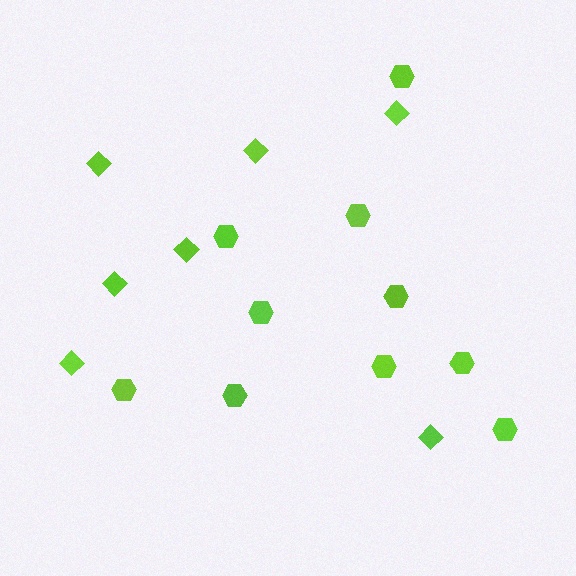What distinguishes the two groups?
There are 2 groups: one group of diamonds (7) and one group of hexagons (10).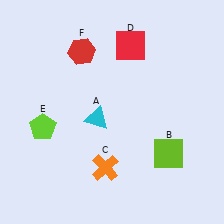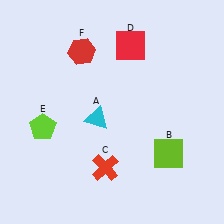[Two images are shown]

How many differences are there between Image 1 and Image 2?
There is 1 difference between the two images.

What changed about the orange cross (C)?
In Image 1, C is orange. In Image 2, it changed to red.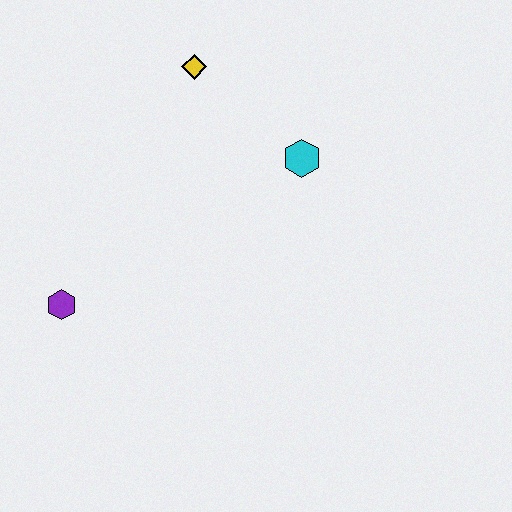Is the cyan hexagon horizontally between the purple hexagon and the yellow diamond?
No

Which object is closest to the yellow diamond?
The cyan hexagon is closest to the yellow diamond.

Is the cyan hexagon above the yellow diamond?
No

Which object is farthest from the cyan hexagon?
The purple hexagon is farthest from the cyan hexagon.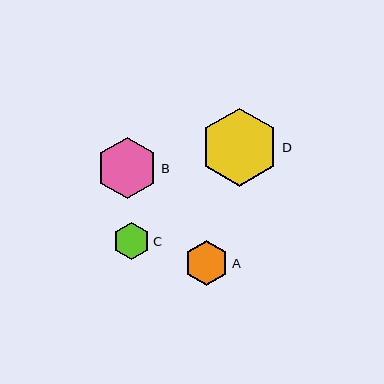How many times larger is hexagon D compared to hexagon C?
Hexagon D is approximately 2.1 times the size of hexagon C.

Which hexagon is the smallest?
Hexagon C is the smallest with a size of approximately 37 pixels.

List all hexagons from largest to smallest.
From largest to smallest: D, B, A, C.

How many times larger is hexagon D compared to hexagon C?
Hexagon D is approximately 2.1 times the size of hexagon C.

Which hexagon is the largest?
Hexagon D is the largest with a size of approximately 78 pixels.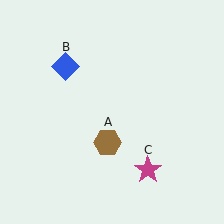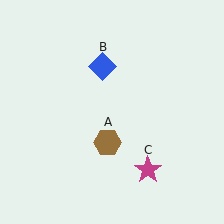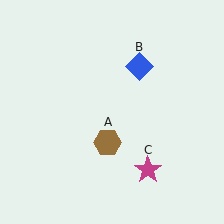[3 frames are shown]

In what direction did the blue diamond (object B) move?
The blue diamond (object B) moved right.